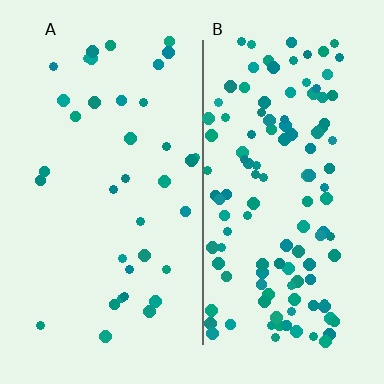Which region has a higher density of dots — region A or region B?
B (the right).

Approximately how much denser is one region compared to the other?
Approximately 3.3× — region B over region A.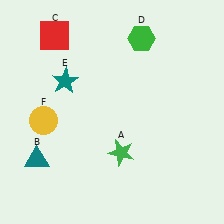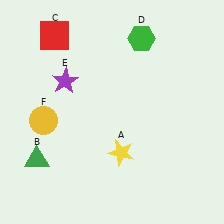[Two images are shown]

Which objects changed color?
A changed from green to yellow. B changed from teal to green. E changed from teal to purple.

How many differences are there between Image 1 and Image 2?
There are 3 differences between the two images.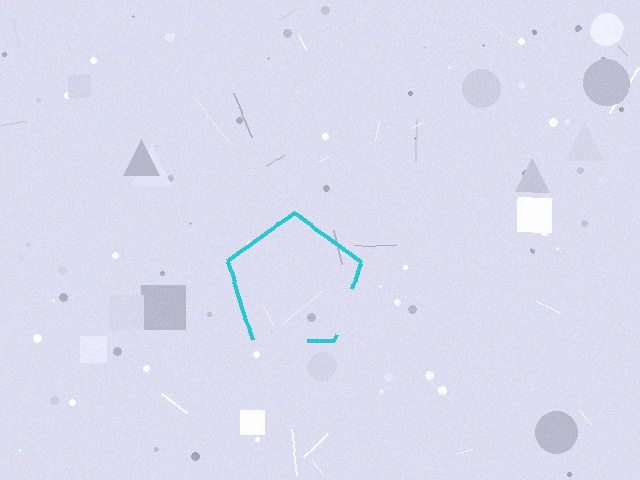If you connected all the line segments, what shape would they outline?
They would outline a pentagon.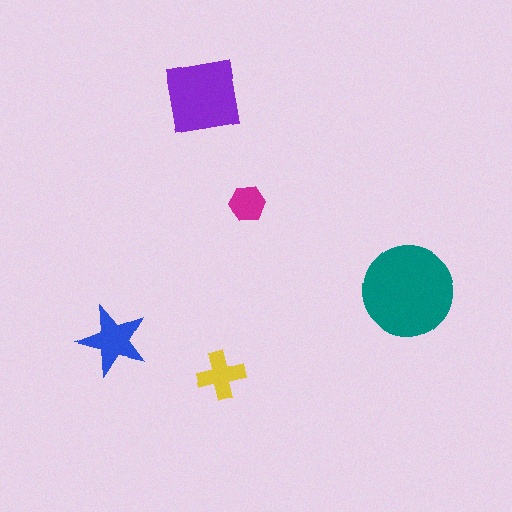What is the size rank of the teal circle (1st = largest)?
1st.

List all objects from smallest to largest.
The magenta hexagon, the yellow cross, the blue star, the purple square, the teal circle.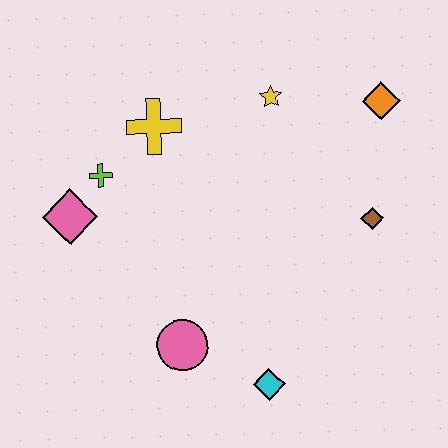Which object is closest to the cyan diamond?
The pink circle is closest to the cyan diamond.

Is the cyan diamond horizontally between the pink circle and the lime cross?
No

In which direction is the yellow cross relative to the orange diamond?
The yellow cross is to the left of the orange diamond.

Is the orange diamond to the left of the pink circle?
No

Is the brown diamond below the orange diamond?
Yes